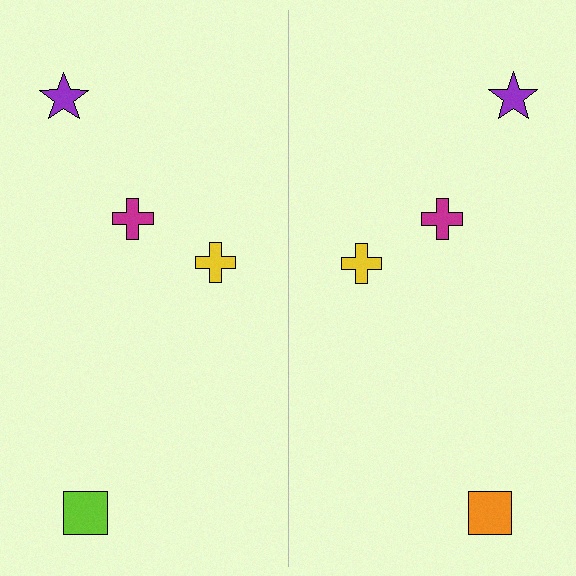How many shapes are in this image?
There are 8 shapes in this image.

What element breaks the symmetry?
The orange square on the right side breaks the symmetry — its mirror counterpart is lime.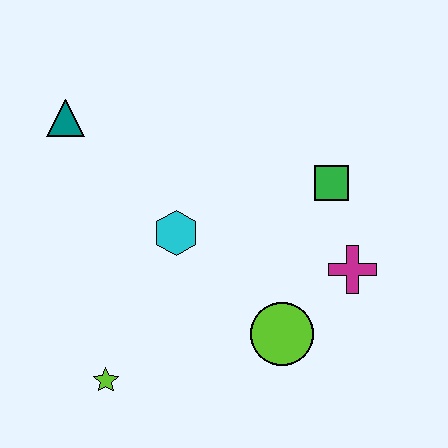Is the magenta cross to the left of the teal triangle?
No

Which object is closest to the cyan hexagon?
The lime circle is closest to the cyan hexagon.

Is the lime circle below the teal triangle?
Yes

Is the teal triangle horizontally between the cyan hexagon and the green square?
No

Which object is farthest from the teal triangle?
The magenta cross is farthest from the teal triangle.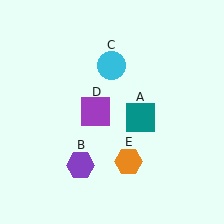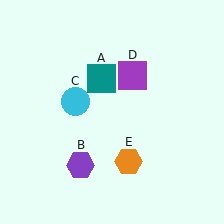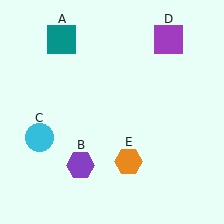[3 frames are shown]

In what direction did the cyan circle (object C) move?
The cyan circle (object C) moved down and to the left.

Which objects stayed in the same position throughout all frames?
Purple hexagon (object B) and orange hexagon (object E) remained stationary.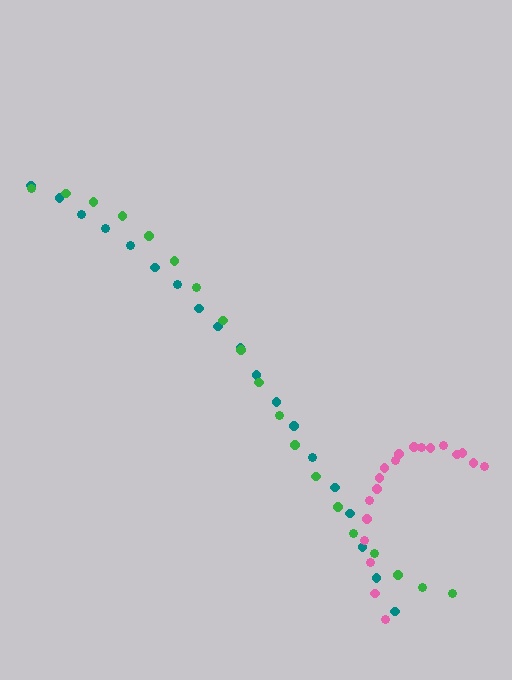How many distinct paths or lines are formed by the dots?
There are 3 distinct paths.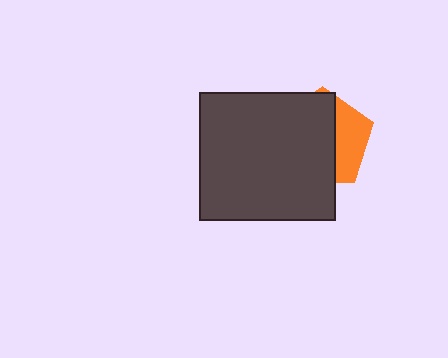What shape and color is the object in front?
The object in front is a dark gray rectangle.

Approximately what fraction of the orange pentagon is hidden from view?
Roughly 66% of the orange pentagon is hidden behind the dark gray rectangle.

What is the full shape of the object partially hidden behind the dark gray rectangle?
The partially hidden object is an orange pentagon.